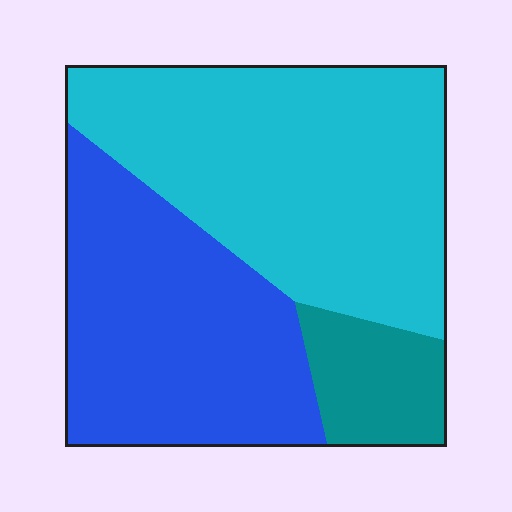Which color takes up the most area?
Cyan, at roughly 50%.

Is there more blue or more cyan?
Cyan.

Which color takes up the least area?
Teal, at roughly 10%.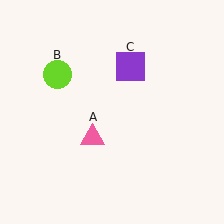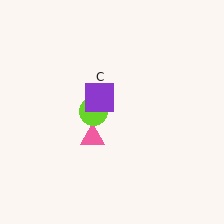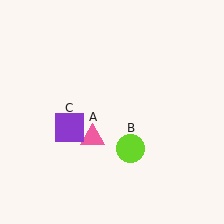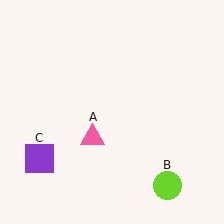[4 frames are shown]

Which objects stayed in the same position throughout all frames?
Pink triangle (object A) remained stationary.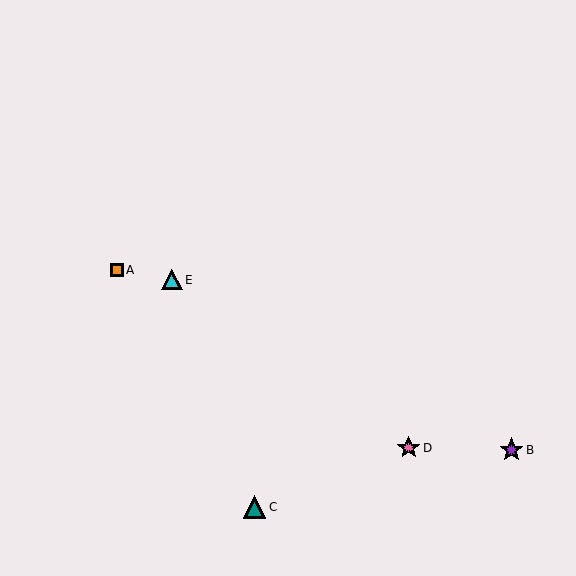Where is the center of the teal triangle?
The center of the teal triangle is at (254, 507).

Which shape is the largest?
The purple star (labeled B) is the largest.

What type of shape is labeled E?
Shape E is a cyan triangle.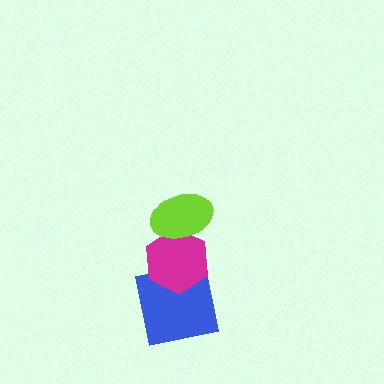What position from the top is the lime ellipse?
The lime ellipse is 1st from the top.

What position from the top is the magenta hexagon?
The magenta hexagon is 2nd from the top.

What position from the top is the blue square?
The blue square is 3rd from the top.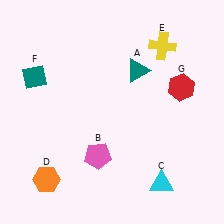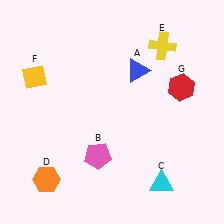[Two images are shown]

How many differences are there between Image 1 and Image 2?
There are 2 differences between the two images.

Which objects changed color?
A changed from teal to blue. F changed from teal to yellow.